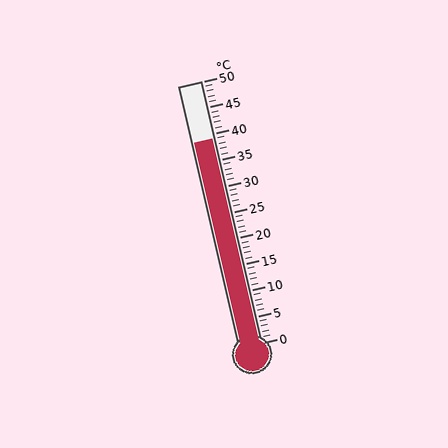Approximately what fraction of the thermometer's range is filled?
The thermometer is filled to approximately 80% of its range.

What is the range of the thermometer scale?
The thermometer scale ranges from 0°C to 50°C.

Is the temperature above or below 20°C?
The temperature is above 20°C.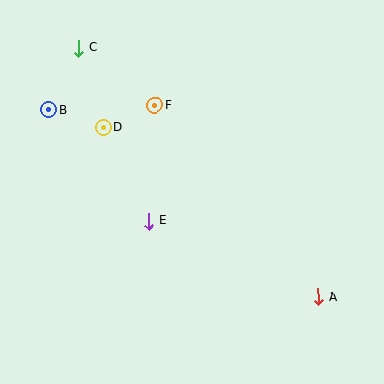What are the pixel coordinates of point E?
Point E is at (149, 221).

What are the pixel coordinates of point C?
Point C is at (79, 48).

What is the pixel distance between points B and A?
The distance between B and A is 328 pixels.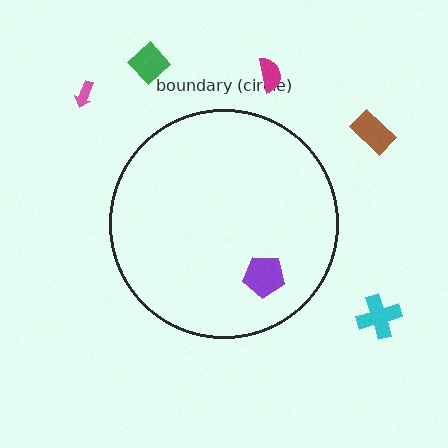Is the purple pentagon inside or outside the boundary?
Inside.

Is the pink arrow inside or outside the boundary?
Outside.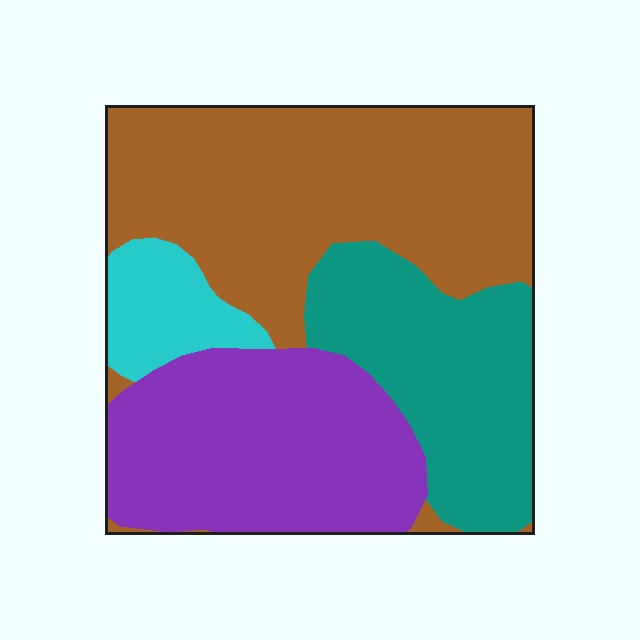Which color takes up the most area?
Brown, at roughly 40%.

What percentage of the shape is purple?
Purple covers 28% of the shape.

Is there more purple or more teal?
Purple.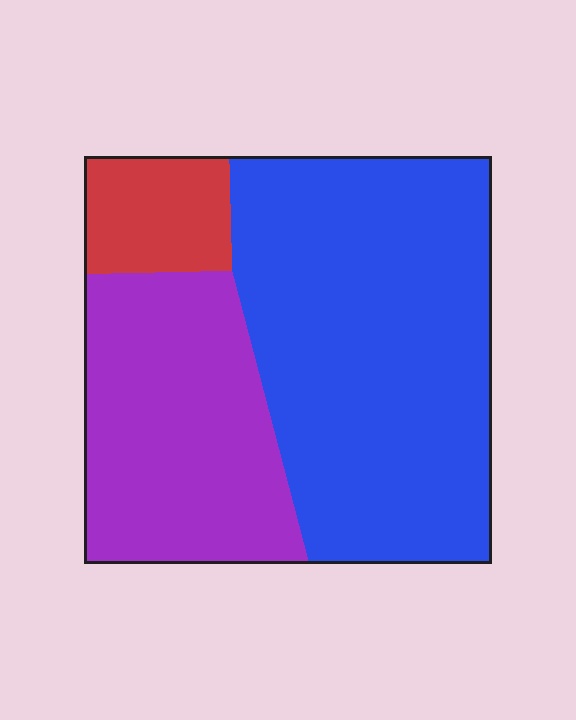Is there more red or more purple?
Purple.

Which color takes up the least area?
Red, at roughly 10%.